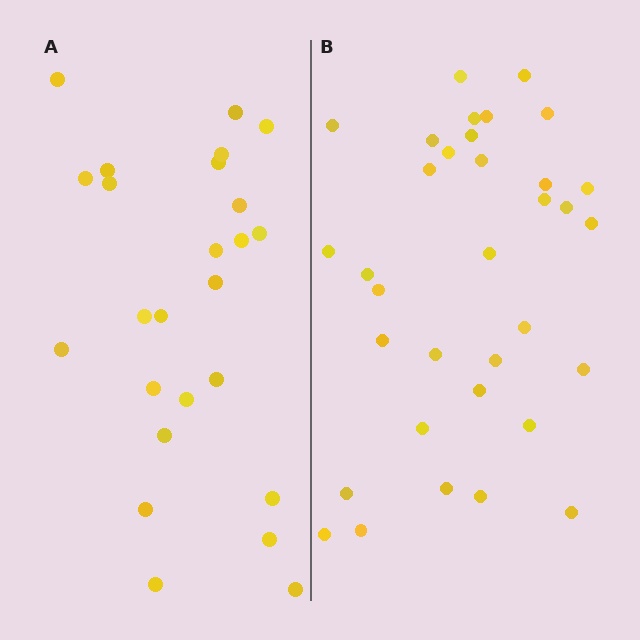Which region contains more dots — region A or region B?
Region B (the right region) has more dots.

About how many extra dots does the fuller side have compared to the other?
Region B has roughly 8 or so more dots than region A.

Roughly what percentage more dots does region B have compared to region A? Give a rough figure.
About 35% more.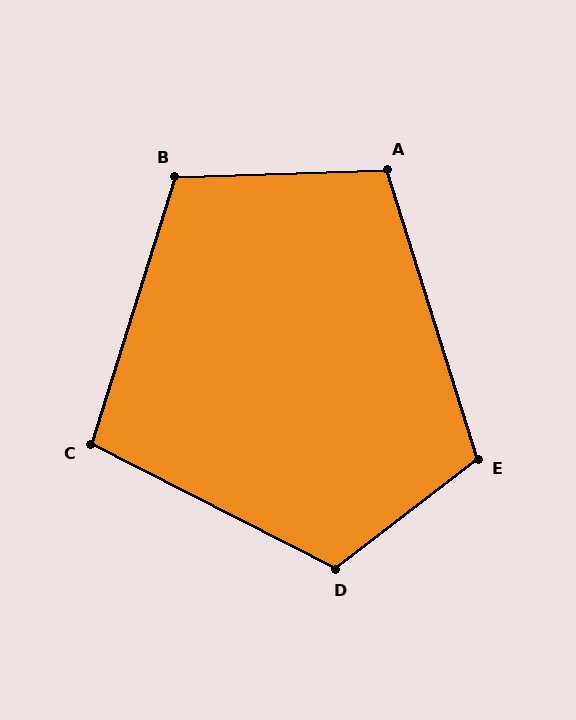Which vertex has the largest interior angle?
D, at approximately 115 degrees.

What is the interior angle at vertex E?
Approximately 110 degrees (obtuse).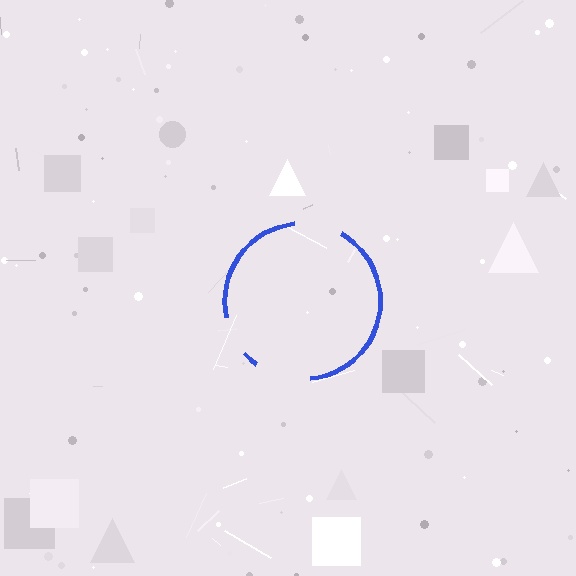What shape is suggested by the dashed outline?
The dashed outline suggests a circle.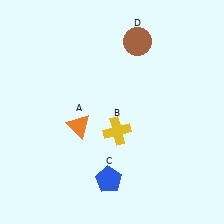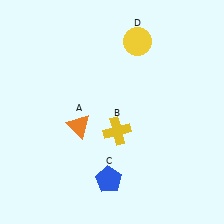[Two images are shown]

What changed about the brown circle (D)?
In Image 1, D is brown. In Image 2, it changed to yellow.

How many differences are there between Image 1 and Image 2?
There is 1 difference between the two images.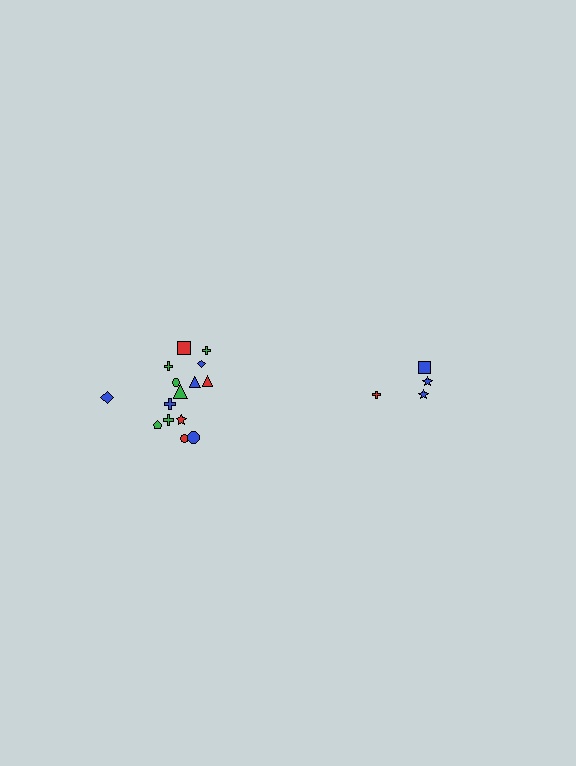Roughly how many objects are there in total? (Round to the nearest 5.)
Roughly 20 objects in total.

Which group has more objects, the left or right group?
The left group.